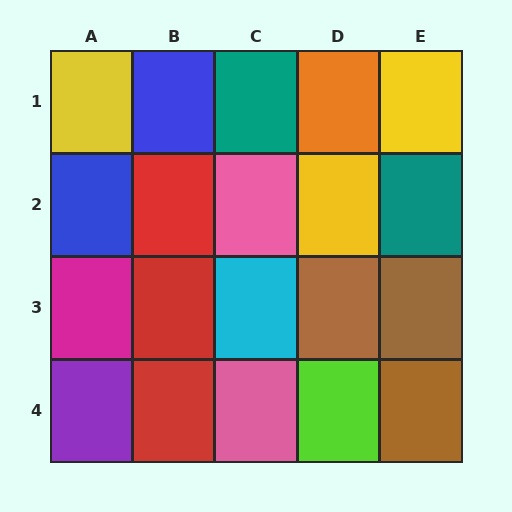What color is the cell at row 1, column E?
Yellow.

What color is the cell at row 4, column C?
Pink.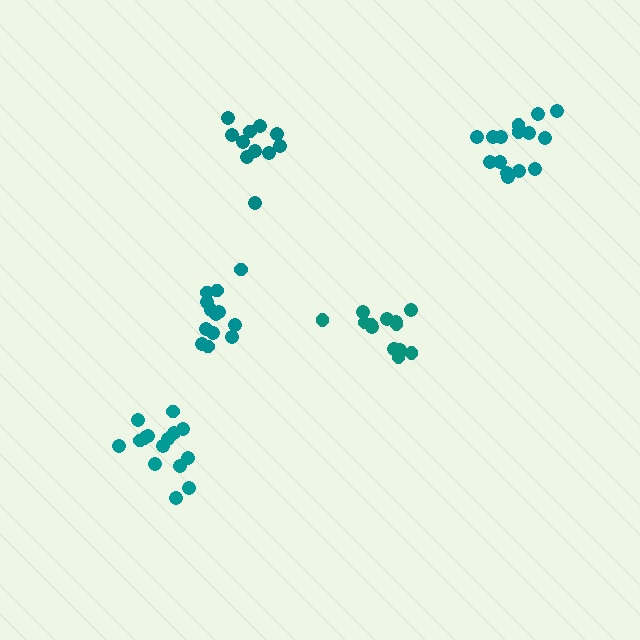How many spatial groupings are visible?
There are 5 spatial groupings.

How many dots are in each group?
Group 1: 13 dots, Group 2: 13 dots, Group 3: 11 dots, Group 4: 15 dots, Group 5: 15 dots (67 total).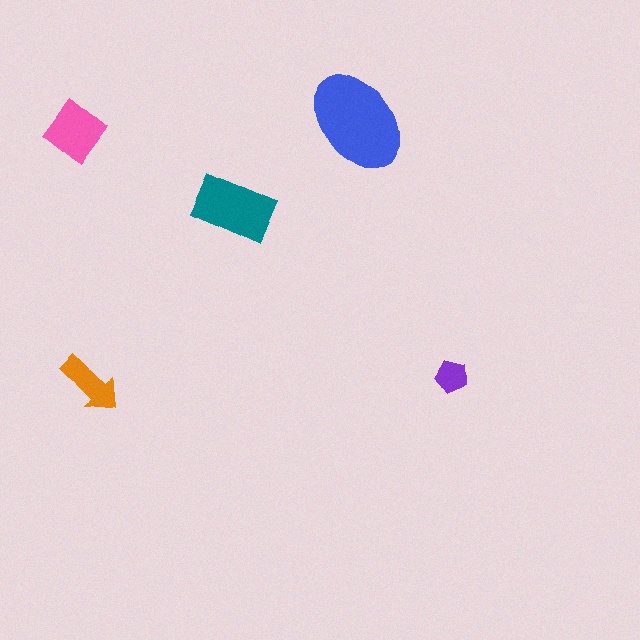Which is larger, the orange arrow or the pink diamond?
The pink diamond.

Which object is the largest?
The blue ellipse.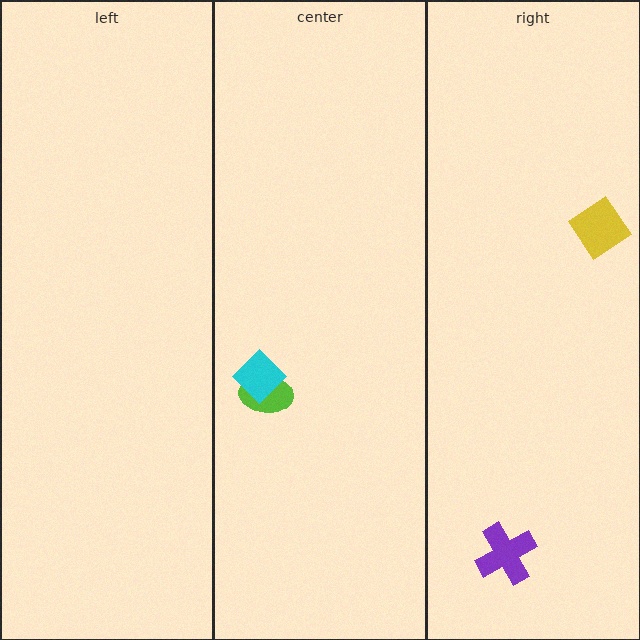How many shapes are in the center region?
2.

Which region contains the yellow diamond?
The right region.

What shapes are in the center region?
The lime ellipse, the cyan diamond.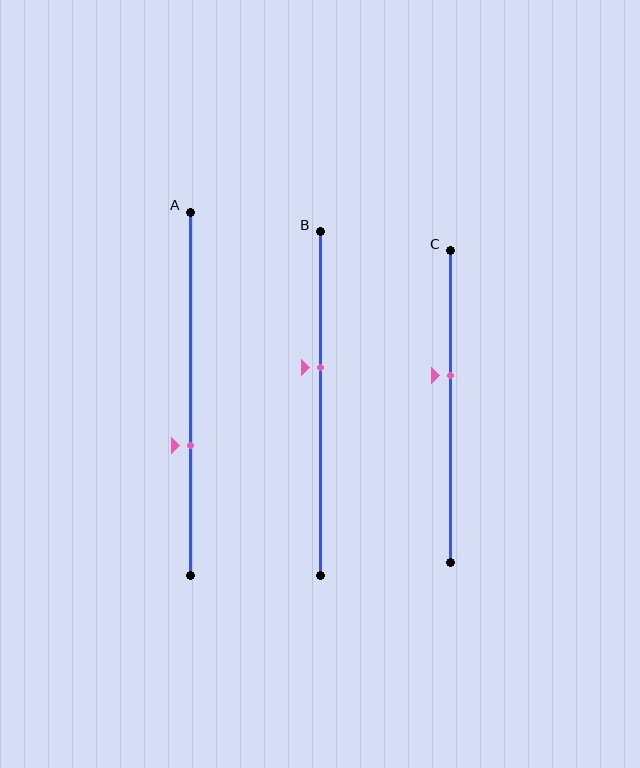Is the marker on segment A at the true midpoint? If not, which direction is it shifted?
No, the marker on segment A is shifted downward by about 14% of the segment length.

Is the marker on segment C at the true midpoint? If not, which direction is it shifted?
No, the marker on segment C is shifted upward by about 10% of the segment length.